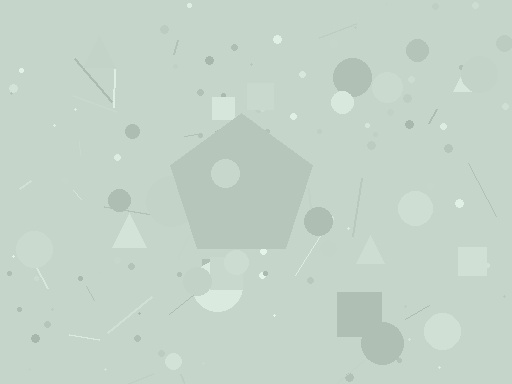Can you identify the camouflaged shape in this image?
The camouflaged shape is a pentagon.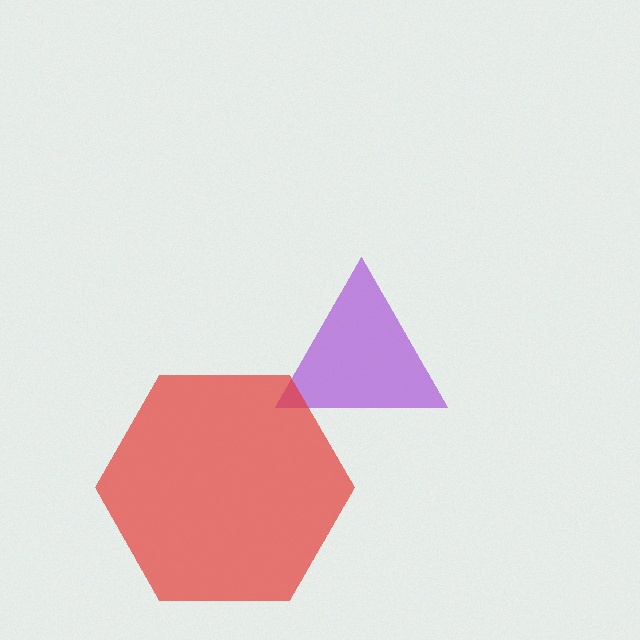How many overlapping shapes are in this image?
There are 2 overlapping shapes in the image.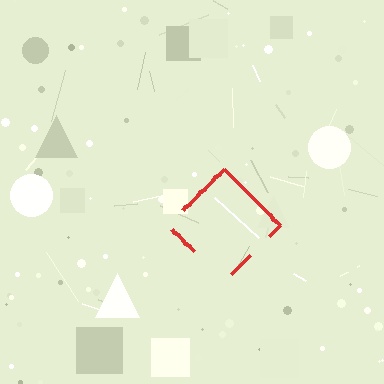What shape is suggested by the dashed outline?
The dashed outline suggests a diamond.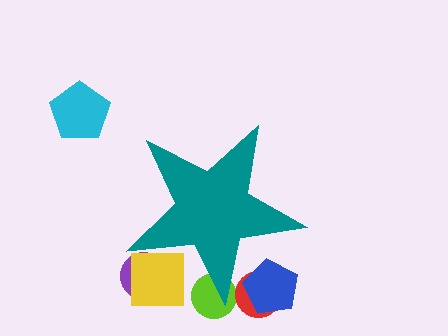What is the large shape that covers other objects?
A teal star.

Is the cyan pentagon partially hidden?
No, the cyan pentagon is fully visible.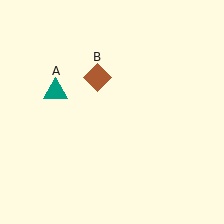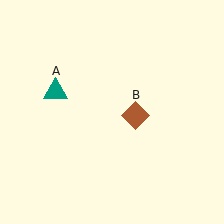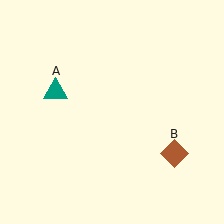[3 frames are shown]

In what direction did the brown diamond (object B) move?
The brown diamond (object B) moved down and to the right.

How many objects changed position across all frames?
1 object changed position: brown diamond (object B).